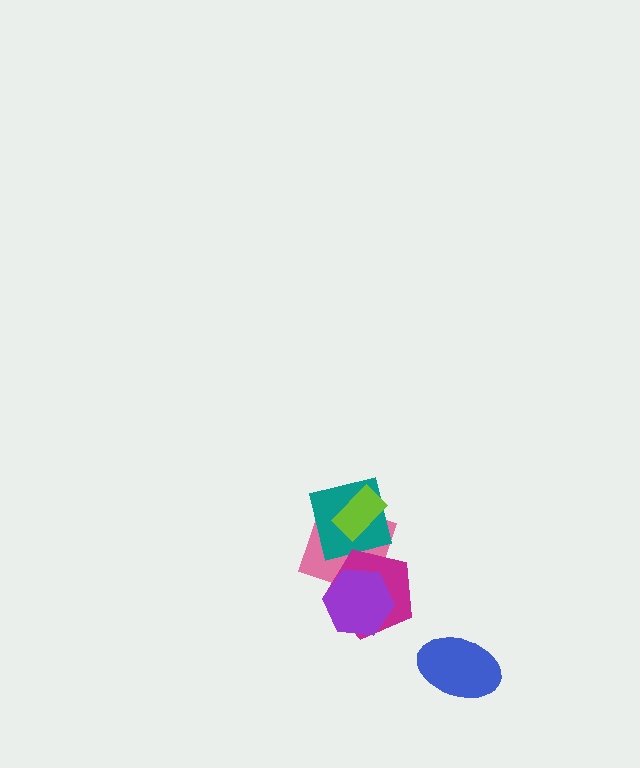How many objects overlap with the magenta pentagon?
2 objects overlap with the magenta pentagon.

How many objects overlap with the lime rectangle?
2 objects overlap with the lime rectangle.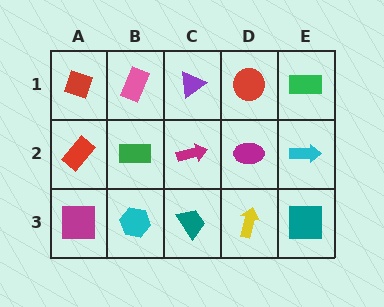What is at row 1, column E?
A green rectangle.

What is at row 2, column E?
A cyan arrow.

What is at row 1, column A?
A red diamond.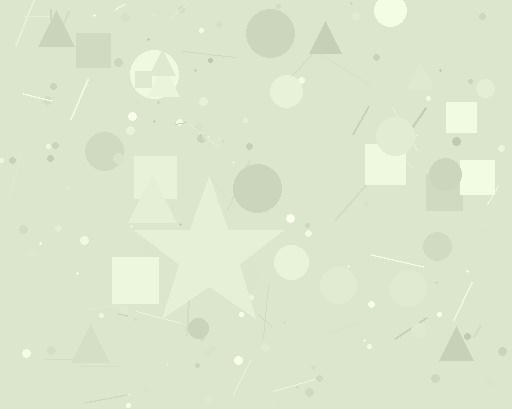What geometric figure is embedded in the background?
A star is embedded in the background.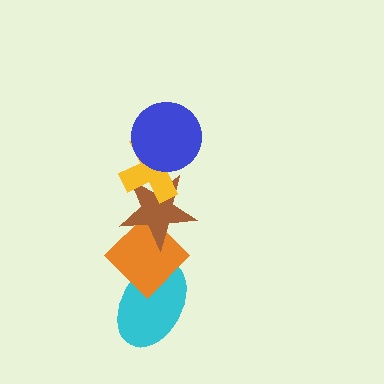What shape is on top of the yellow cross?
The blue circle is on top of the yellow cross.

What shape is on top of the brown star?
The yellow cross is on top of the brown star.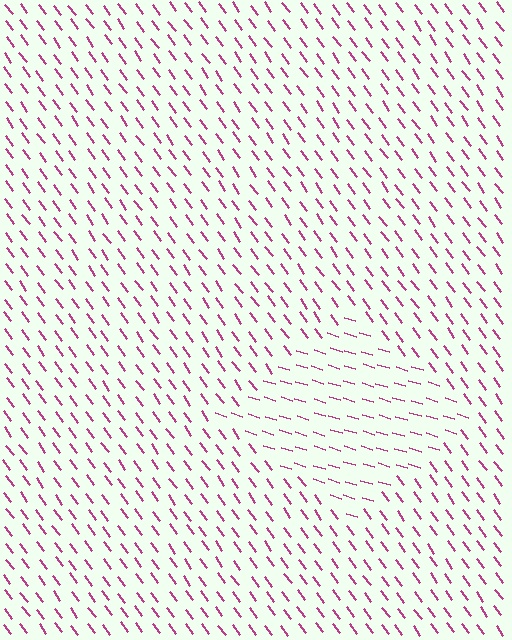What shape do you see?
I see a diamond.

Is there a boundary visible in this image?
Yes, there is a texture boundary formed by a change in line orientation.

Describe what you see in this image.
The image is filled with small magenta line segments. A diamond region in the image has lines oriented differently from the surrounding lines, creating a visible texture boundary.